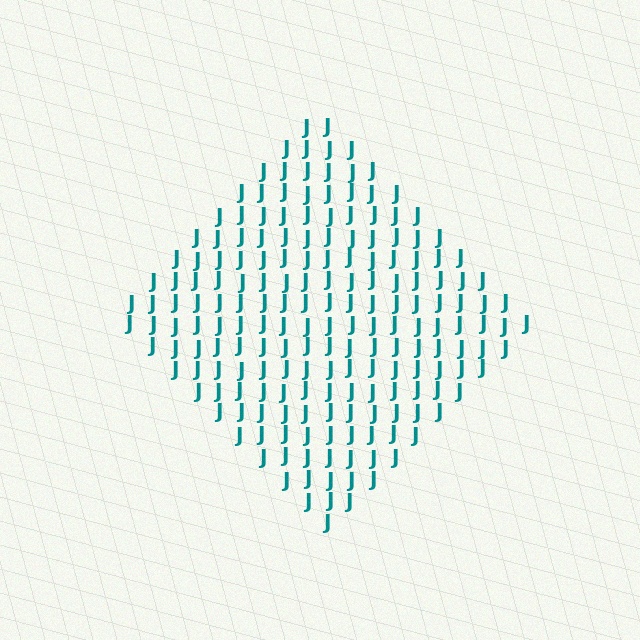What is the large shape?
The large shape is a diamond.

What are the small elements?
The small elements are letter J's.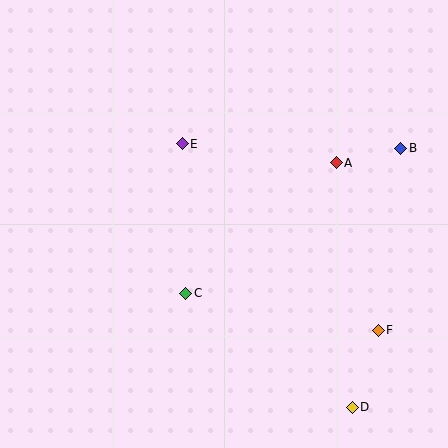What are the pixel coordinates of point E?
Point E is at (182, 144).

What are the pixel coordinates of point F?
Point F is at (378, 330).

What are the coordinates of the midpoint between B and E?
The midpoint between B and E is at (292, 146).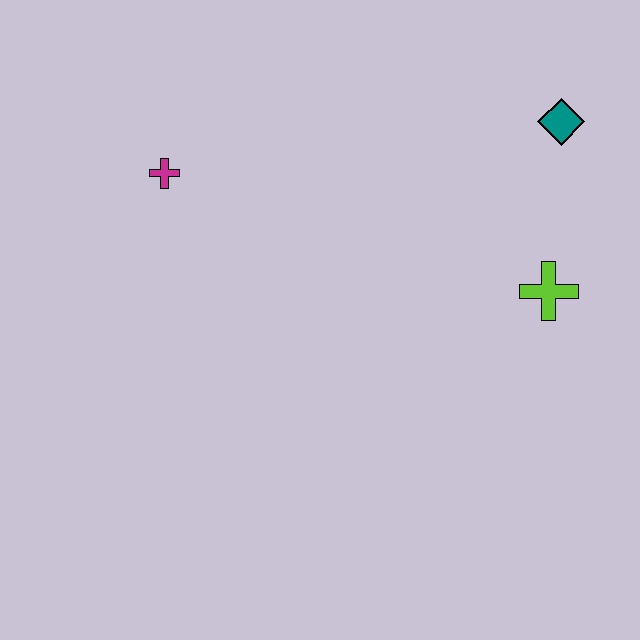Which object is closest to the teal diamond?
The lime cross is closest to the teal diamond.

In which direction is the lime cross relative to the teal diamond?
The lime cross is below the teal diamond.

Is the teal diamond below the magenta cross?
No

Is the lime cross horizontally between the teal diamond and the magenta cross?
Yes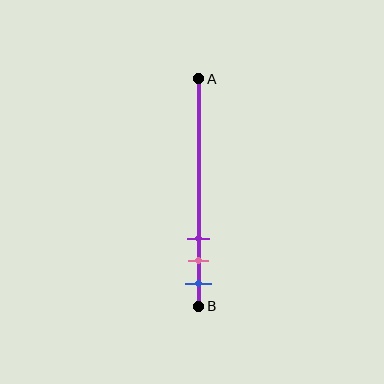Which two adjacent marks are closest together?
The pink and blue marks are the closest adjacent pair.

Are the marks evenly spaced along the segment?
Yes, the marks are approximately evenly spaced.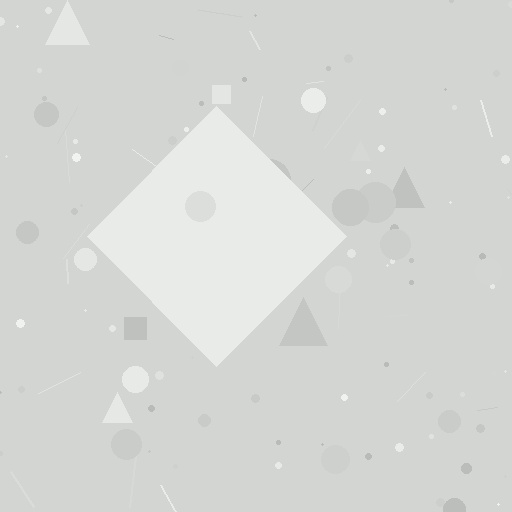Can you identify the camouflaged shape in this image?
The camouflaged shape is a diamond.